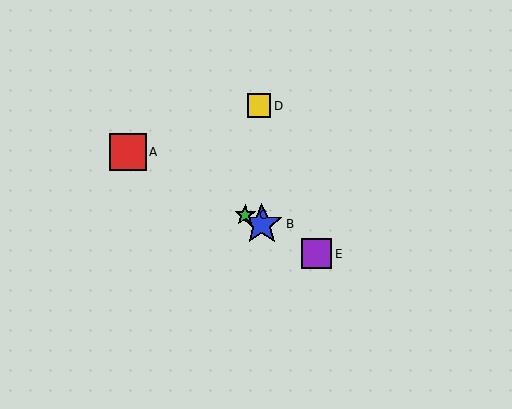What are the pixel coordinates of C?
Object C is at (245, 215).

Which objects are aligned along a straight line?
Objects A, B, C, E are aligned along a straight line.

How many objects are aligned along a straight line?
4 objects (A, B, C, E) are aligned along a straight line.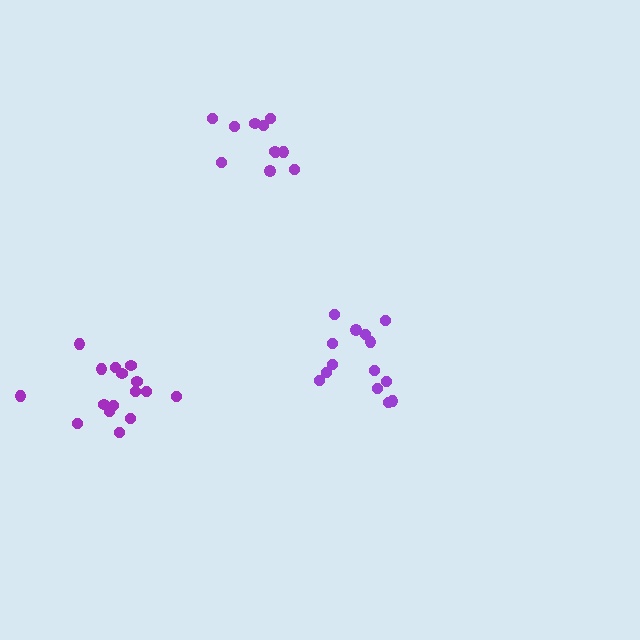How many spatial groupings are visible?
There are 3 spatial groupings.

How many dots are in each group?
Group 1: 11 dots, Group 2: 16 dots, Group 3: 14 dots (41 total).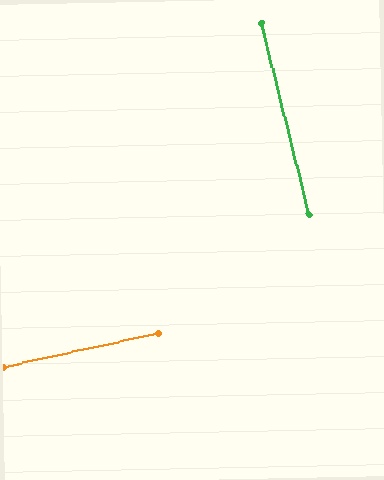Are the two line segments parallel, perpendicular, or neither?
Perpendicular — they meet at approximately 88°.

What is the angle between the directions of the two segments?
Approximately 88 degrees.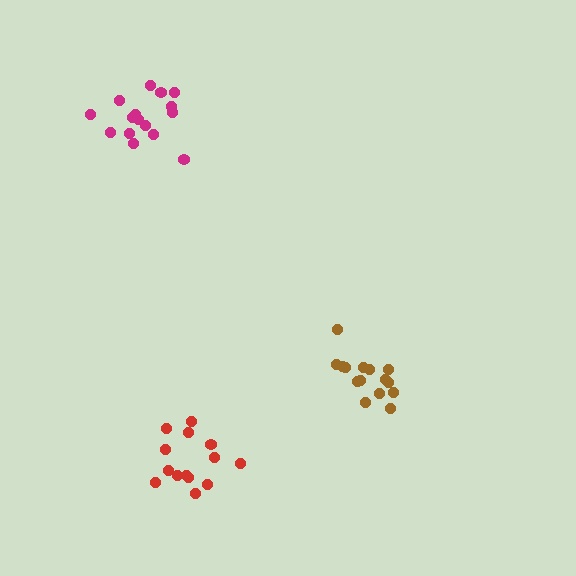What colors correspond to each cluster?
The clusters are colored: magenta, brown, red.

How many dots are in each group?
Group 1: 16 dots, Group 2: 15 dots, Group 3: 15 dots (46 total).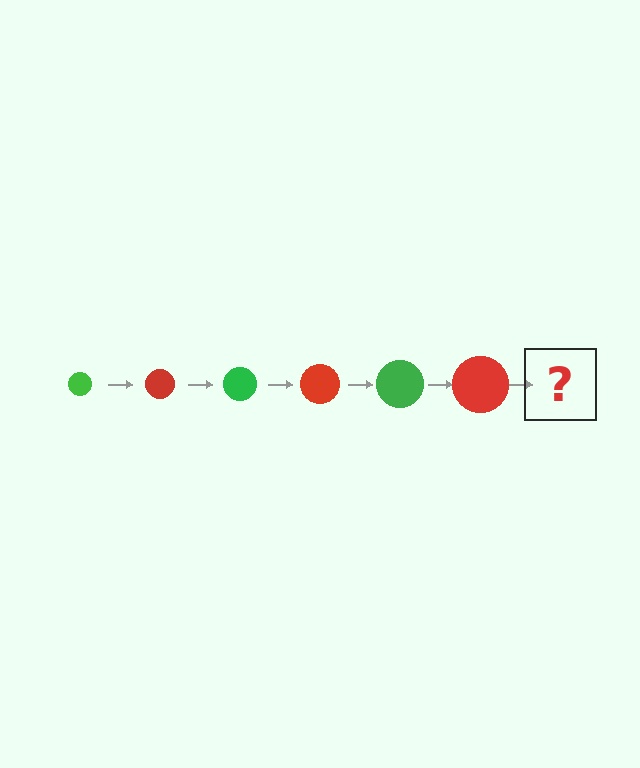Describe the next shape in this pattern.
It should be a green circle, larger than the previous one.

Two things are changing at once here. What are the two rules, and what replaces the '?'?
The two rules are that the circle grows larger each step and the color cycles through green and red. The '?' should be a green circle, larger than the previous one.